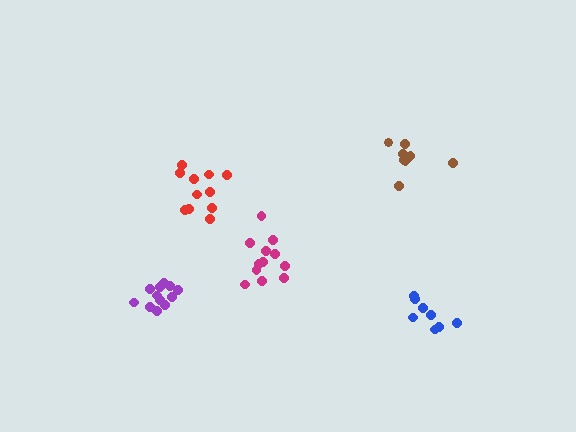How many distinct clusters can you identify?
There are 5 distinct clusters.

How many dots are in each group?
Group 1: 8 dots, Group 2: 9 dots, Group 3: 12 dots, Group 4: 11 dots, Group 5: 12 dots (52 total).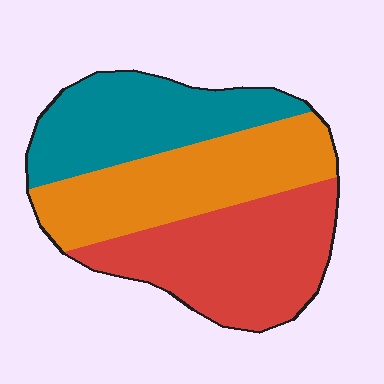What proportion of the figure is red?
Red takes up about three eighths (3/8) of the figure.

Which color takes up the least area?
Teal, at roughly 30%.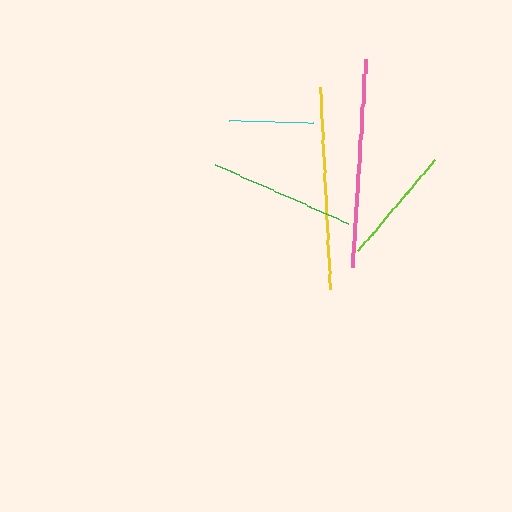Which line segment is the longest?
The pink line is the longest at approximately 208 pixels.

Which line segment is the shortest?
The cyan line is the shortest at approximately 85 pixels.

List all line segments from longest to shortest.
From longest to shortest: pink, yellow, green, lime, cyan.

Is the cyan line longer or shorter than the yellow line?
The yellow line is longer than the cyan line.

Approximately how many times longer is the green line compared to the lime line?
The green line is approximately 1.2 times the length of the lime line.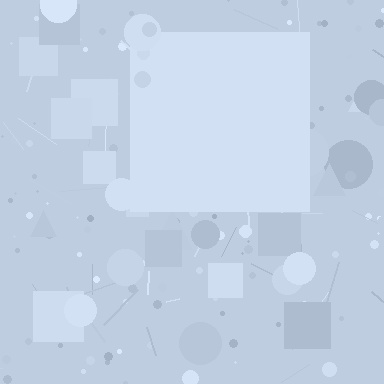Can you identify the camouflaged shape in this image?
The camouflaged shape is a square.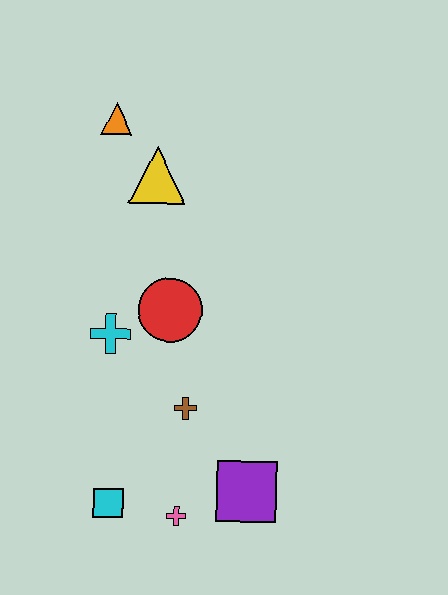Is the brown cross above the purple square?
Yes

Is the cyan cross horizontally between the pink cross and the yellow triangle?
No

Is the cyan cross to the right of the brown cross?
No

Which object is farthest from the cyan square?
The orange triangle is farthest from the cyan square.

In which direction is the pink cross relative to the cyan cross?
The pink cross is below the cyan cross.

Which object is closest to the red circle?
The cyan cross is closest to the red circle.